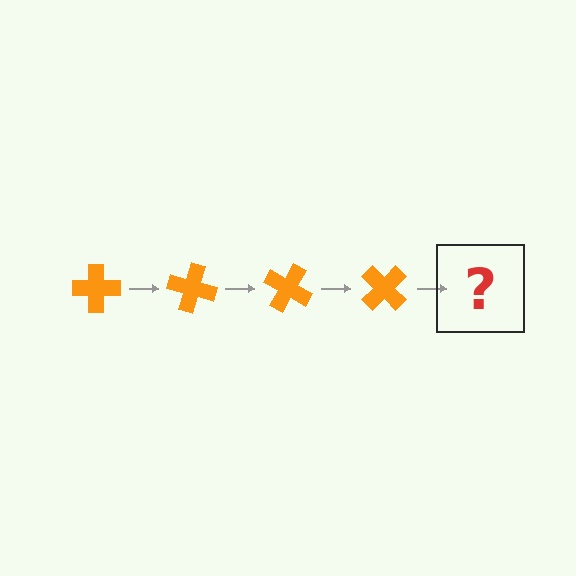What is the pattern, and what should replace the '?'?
The pattern is that the cross rotates 15 degrees each step. The '?' should be an orange cross rotated 60 degrees.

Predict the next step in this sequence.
The next step is an orange cross rotated 60 degrees.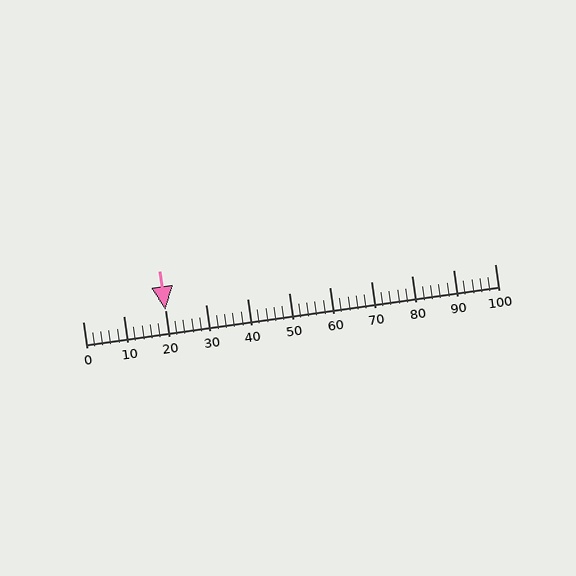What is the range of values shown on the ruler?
The ruler shows values from 0 to 100.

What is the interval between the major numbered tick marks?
The major tick marks are spaced 10 units apart.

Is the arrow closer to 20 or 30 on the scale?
The arrow is closer to 20.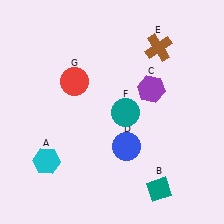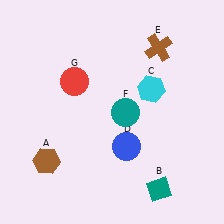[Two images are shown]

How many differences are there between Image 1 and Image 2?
There are 2 differences between the two images.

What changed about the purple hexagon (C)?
In Image 1, C is purple. In Image 2, it changed to cyan.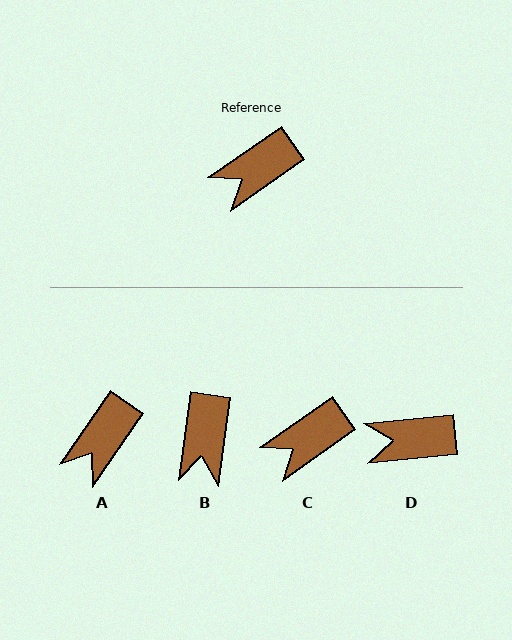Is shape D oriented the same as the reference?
No, it is off by about 29 degrees.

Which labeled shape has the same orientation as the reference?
C.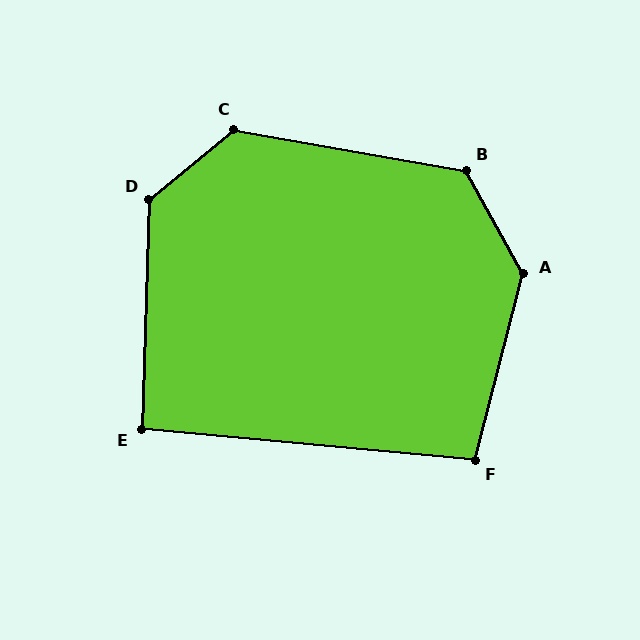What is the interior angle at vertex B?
Approximately 129 degrees (obtuse).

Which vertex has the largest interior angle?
A, at approximately 136 degrees.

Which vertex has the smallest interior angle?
E, at approximately 93 degrees.